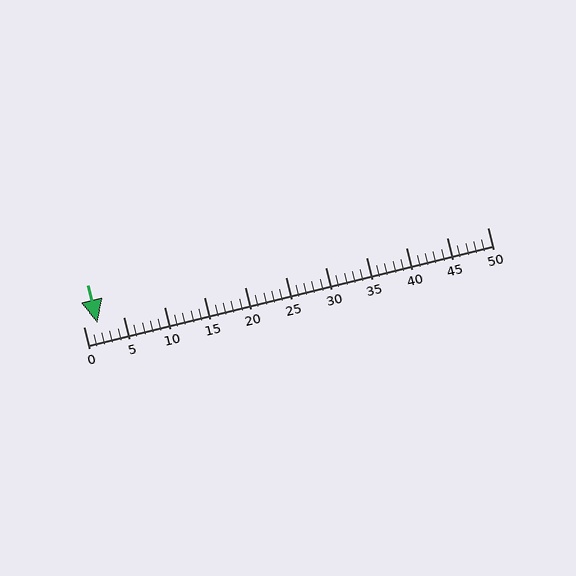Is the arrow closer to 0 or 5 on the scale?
The arrow is closer to 0.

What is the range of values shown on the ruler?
The ruler shows values from 0 to 50.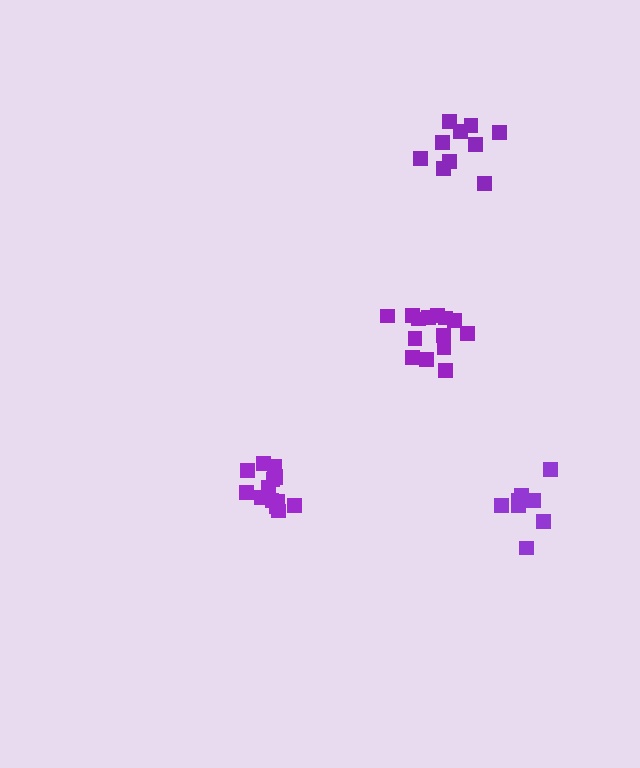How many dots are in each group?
Group 1: 14 dots, Group 2: 10 dots, Group 3: 14 dots, Group 4: 8 dots (46 total).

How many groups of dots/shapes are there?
There are 4 groups.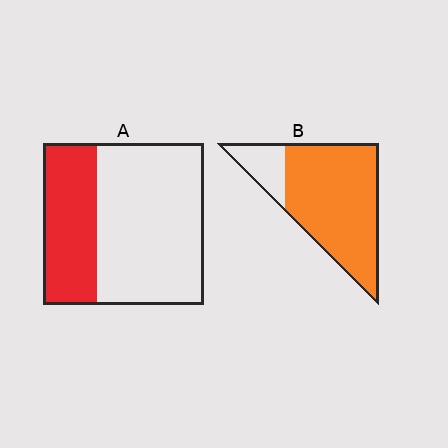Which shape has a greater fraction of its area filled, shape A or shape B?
Shape B.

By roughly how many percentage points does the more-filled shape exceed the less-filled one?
By roughly 50 percentage points (B over A).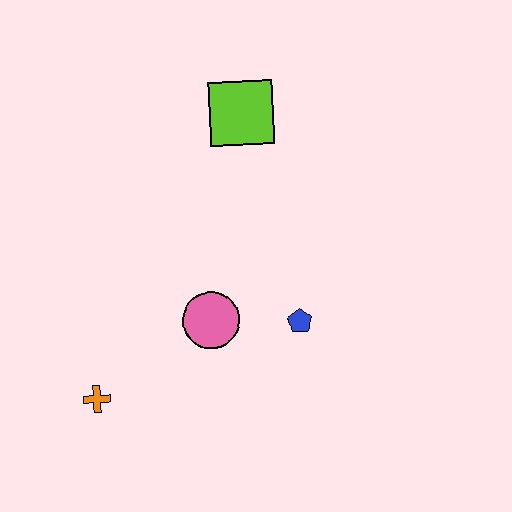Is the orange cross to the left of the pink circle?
Yes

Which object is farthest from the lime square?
The orange cross is farthest from the lime square.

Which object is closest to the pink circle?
The blue pentagon is closest to the pink circle.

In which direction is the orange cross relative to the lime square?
The orange cross is below the lime square.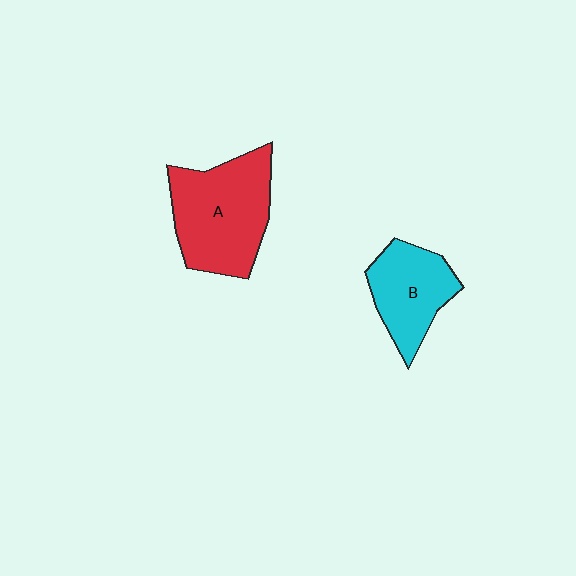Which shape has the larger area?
Shape A (red).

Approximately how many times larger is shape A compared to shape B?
Approximately 1.5 times.